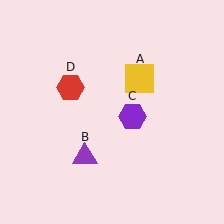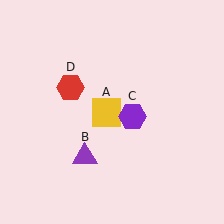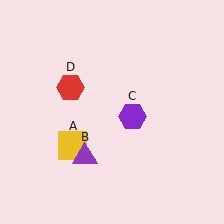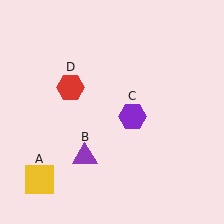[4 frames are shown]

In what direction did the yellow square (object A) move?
The yellow square (object A) moved down and to the left.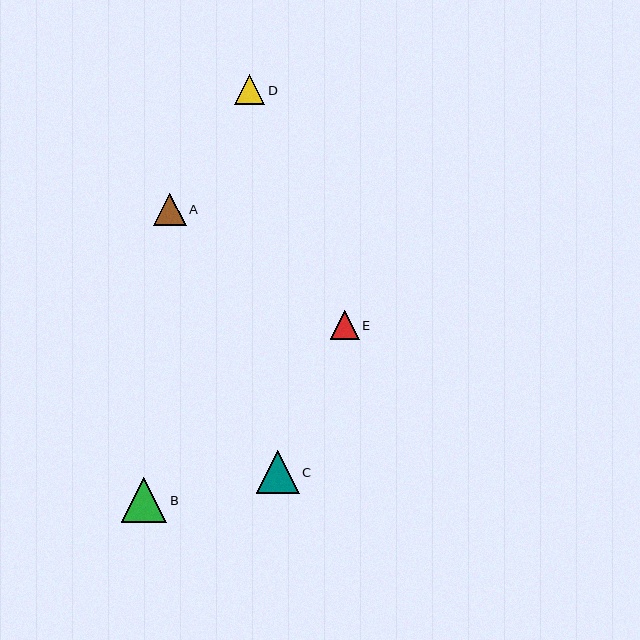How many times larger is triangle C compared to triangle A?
Triangle C is approximately 1.3 times the size of triangle A.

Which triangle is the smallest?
Triangle E is the smallest with a size of approximately 29 pixels.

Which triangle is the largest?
Triangle B is the largest with a size of approximately 45 pixels.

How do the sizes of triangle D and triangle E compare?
Triangle D and triangle E are approximately the same size.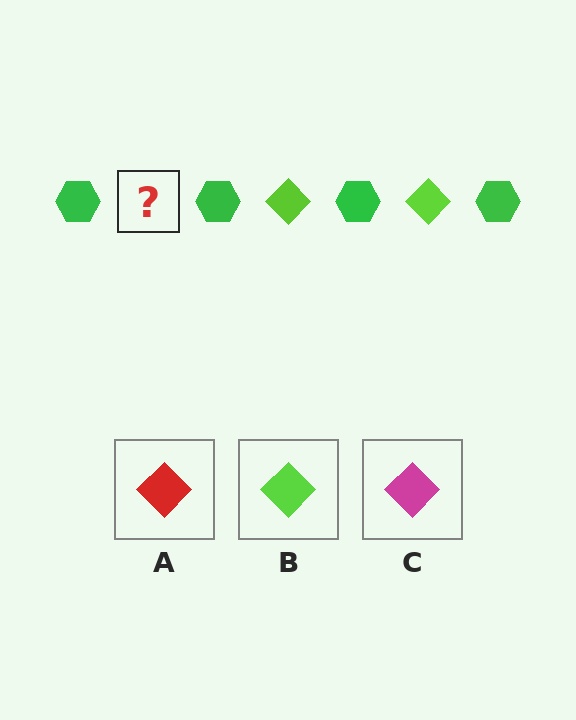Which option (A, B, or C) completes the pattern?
B.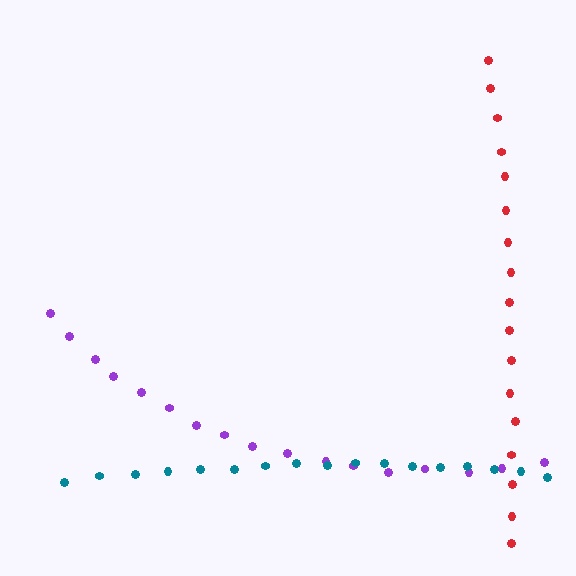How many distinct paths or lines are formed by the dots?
There are 3 distinct paths.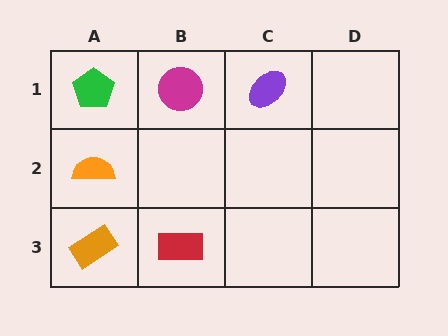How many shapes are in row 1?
3 shapes.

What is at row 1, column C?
A purple ellipse.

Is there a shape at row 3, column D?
No, that cell is empty.